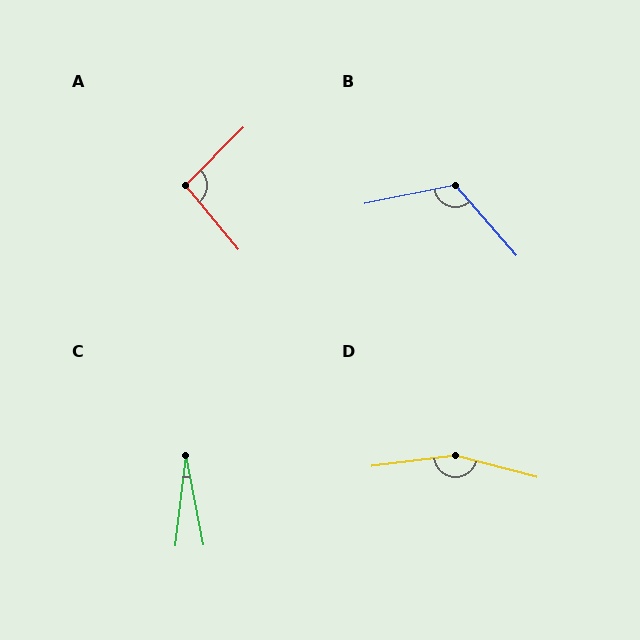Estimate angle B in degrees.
Approximately 119 degrees.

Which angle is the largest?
D, at approximately 158 degrees.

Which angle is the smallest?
C, at approximately 18 degrees.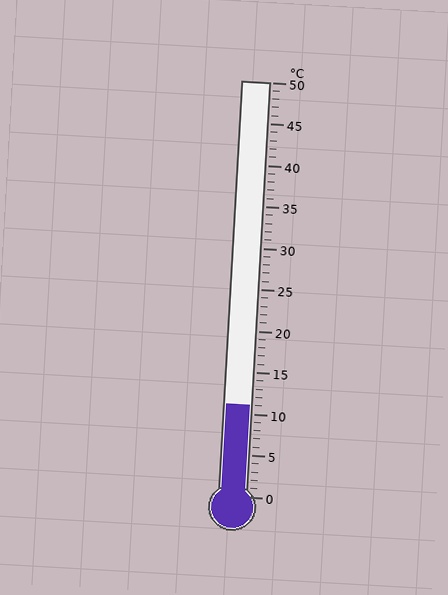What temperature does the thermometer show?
The thermometer shows approximately 11°C.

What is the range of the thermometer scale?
The thermometer scale ranges from 0°C to 50°C.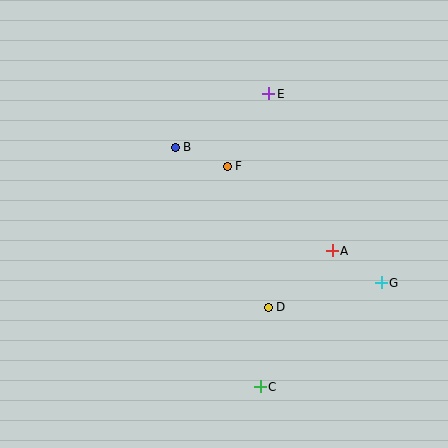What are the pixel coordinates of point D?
Point D is at (268, 307).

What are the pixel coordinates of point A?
Point A is at (332, 251).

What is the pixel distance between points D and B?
The distance between D and B is 185 pixels.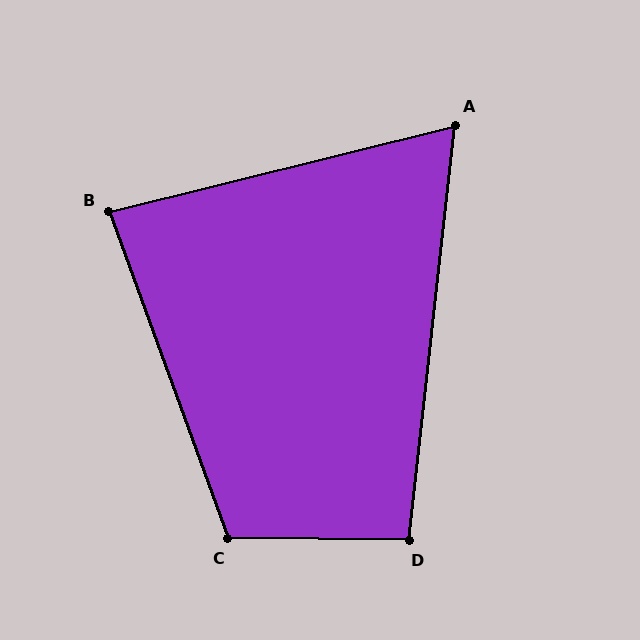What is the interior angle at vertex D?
Approximately 96 degrees (obtuse).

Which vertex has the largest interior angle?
C, at approximately 110 degrees.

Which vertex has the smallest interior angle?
A, at approximately 70 degrees.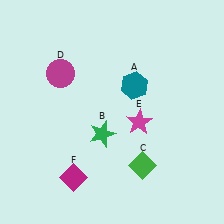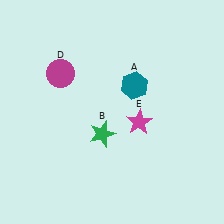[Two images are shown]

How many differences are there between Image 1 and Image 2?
There are 2 differences between the two images.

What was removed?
The green diamond (C), the magenta diamond (F) were removed in Image 2.